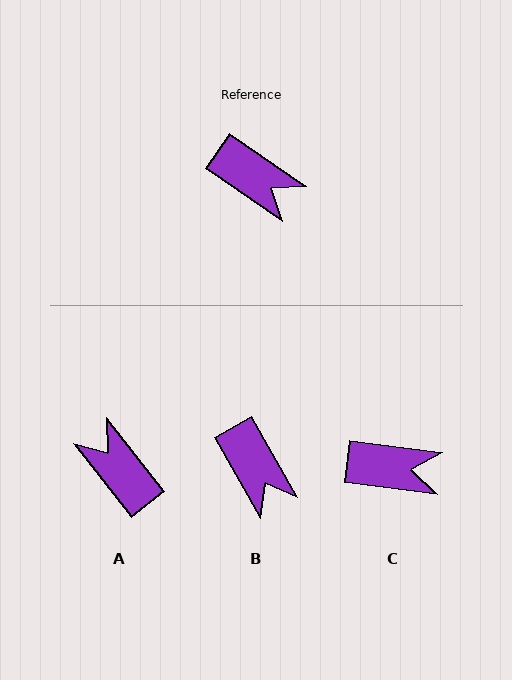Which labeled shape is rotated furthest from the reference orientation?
A, about 163 degrees away.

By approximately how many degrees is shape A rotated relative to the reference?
Approximately 163 degrees counter-clockwise.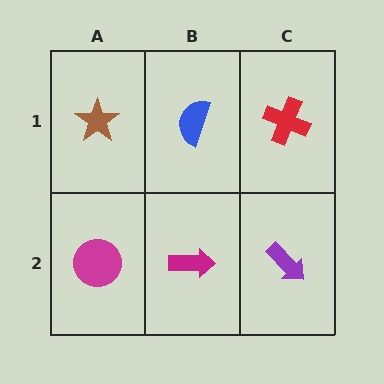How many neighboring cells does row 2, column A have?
2.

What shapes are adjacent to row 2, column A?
A brown star (row 1, column A), a magenta arrow (row 2, column B).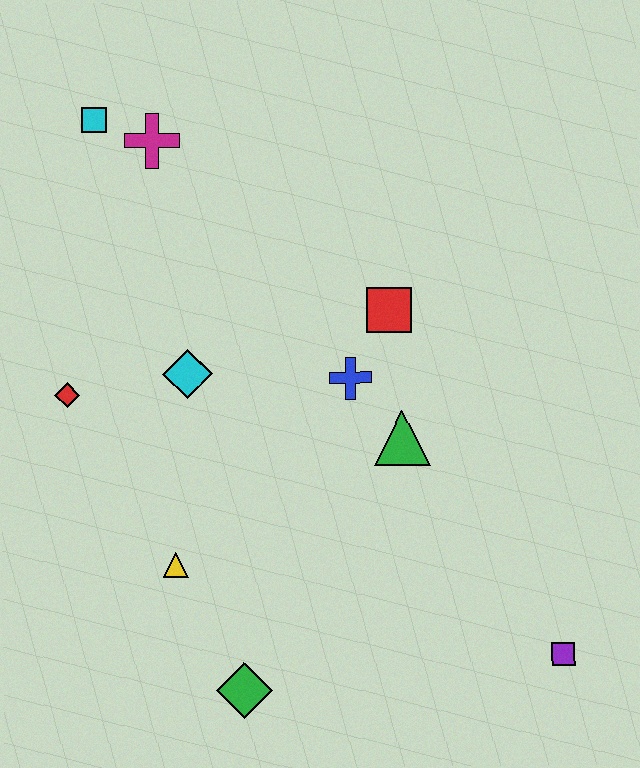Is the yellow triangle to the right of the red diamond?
Yes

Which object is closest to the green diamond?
The yellow triangle is closest to the green diamond.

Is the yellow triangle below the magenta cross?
Yes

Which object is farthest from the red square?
The green diamond is farthest from the red square.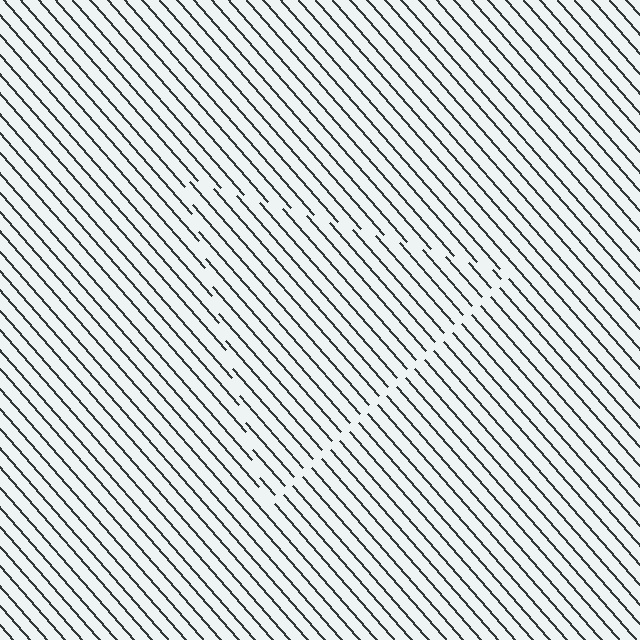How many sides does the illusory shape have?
3 sides — the line-ends trace a triangle.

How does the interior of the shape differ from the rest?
The interior of the shape contains the same grating, shifted by half a period — the contour is defined by the phase discontinuity where line-ends from the inner and outer gratings abut.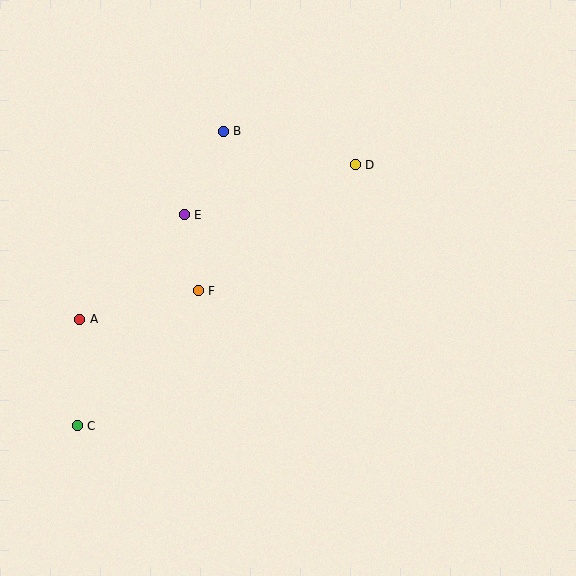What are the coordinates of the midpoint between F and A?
The midpoint between F and A is at (139, 305).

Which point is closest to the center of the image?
Point F at (198, 291) is closest to the center.